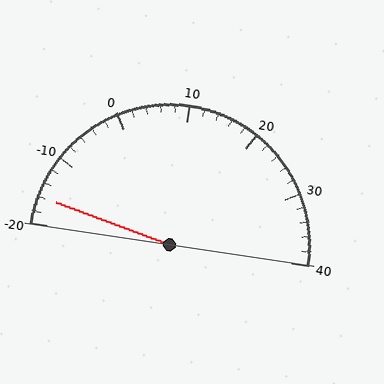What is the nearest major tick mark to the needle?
The nearest major tick mark is -20.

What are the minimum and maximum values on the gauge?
The gauge ranges from -20 to 40.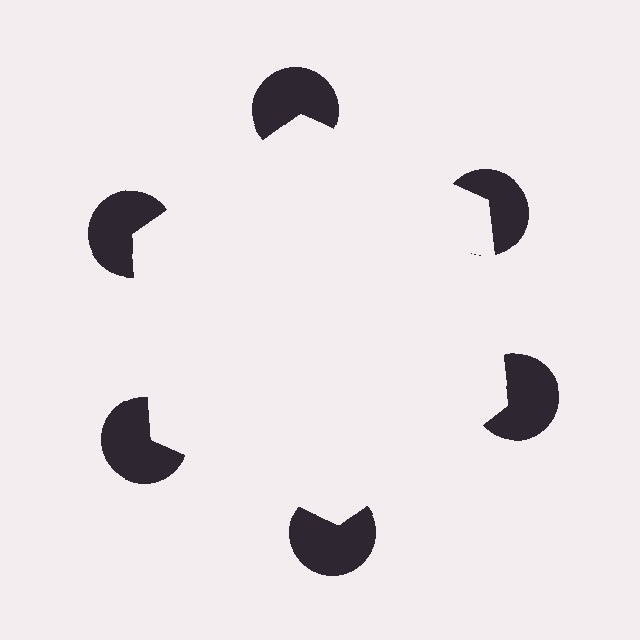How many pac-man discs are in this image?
There are 6 — one at each vertex of the illusory hexagon.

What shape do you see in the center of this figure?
An illusory hexagon — its edges are inferred from the aligned wedge cuts in the pac-man discs, not physically drawn.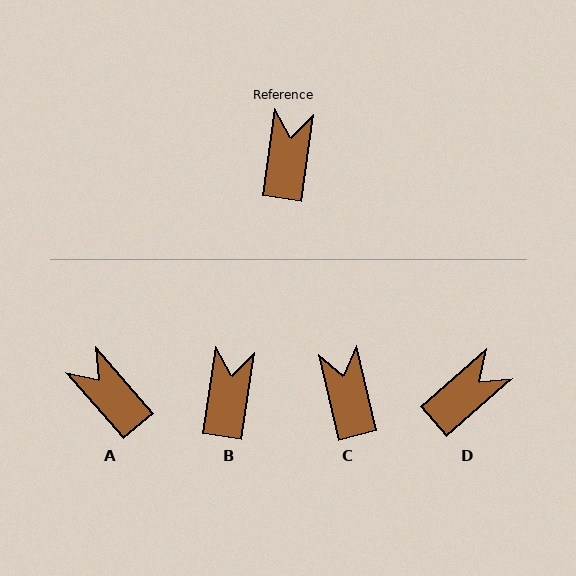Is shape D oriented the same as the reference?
No, it is off by about 41 degrees.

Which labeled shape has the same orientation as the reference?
B.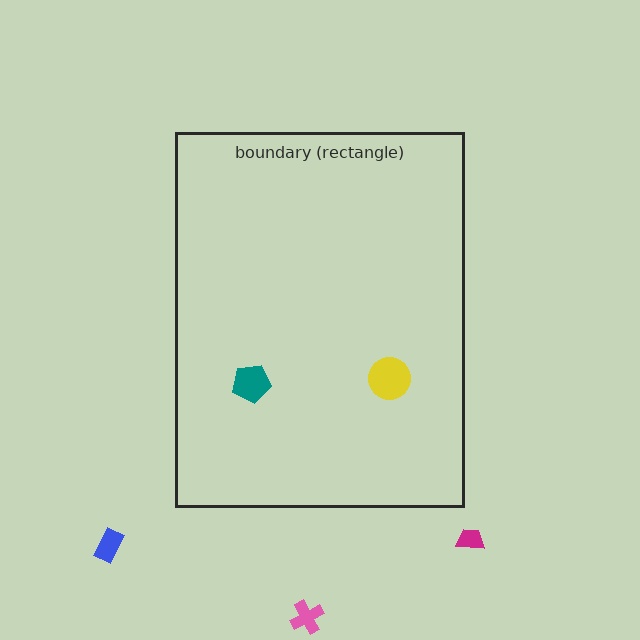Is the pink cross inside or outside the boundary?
Outside.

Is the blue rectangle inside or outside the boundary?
Outside.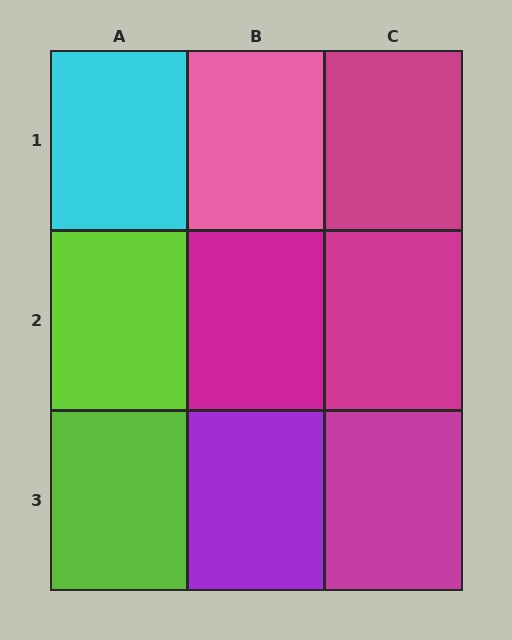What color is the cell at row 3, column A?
Lime.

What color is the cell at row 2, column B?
Magenta.